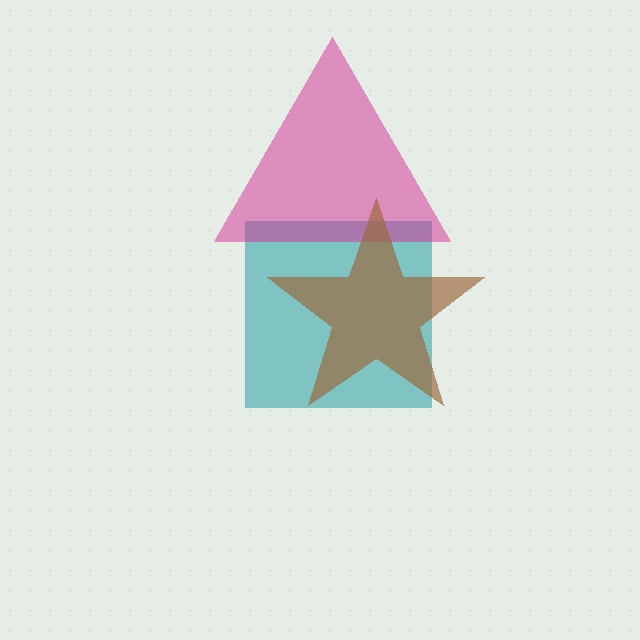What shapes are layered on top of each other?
The layered shapes are: a teal square, a magenta triangle, a brown star.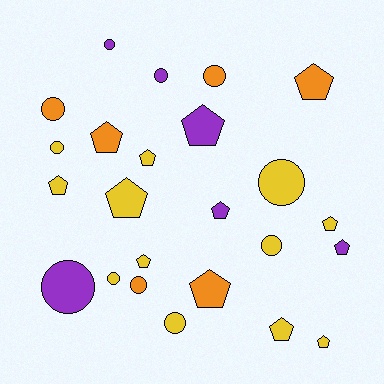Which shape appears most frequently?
Pentagon, with 13 objects.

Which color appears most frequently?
Yellow, with 12 objects.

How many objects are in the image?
There are 24 objects.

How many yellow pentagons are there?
There are 7 yellow pentagons.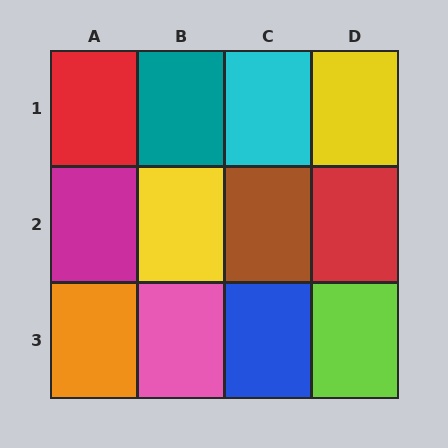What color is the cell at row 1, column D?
Yellow.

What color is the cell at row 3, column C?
Blue.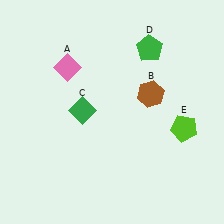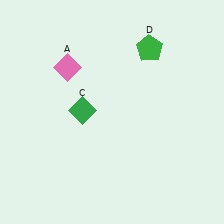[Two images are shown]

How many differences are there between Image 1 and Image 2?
There are 2 differences between the two images.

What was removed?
The lime pentagon (E), the brown hexagon (B) were removed in Image 2.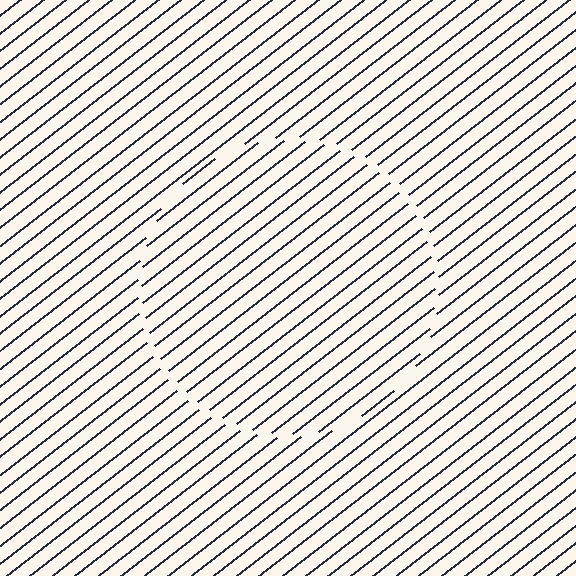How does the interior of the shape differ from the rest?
The interior of the shape contains the same grating, shifted by half a period — the contour is defined by the phase discontinuity where line-ends from the inner and outer gratings abut.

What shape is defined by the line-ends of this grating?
An illusory circle. The interior of the shape contains the same grating, shifted by half a period — the contour is defined by the phase discontinuity where line-ends from the inner and outer gratings abut.